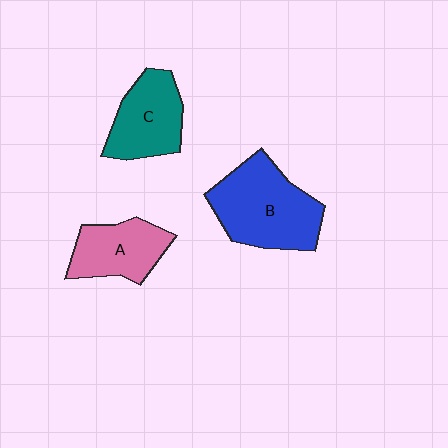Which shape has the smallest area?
Shape A (pink).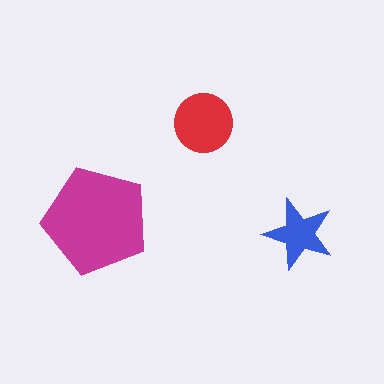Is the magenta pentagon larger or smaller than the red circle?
Larger.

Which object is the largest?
The magenta pentagon.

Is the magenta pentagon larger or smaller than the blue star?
Larger.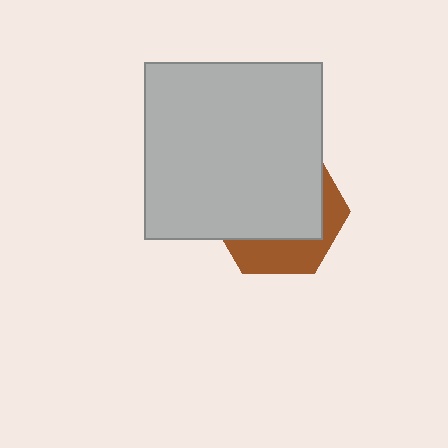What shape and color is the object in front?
The object in front is a light gray square.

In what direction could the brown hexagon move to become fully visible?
The brown hexagon could move down. That would shift it out from behind the light gray square entirely.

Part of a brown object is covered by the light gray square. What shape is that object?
It is a hexagon.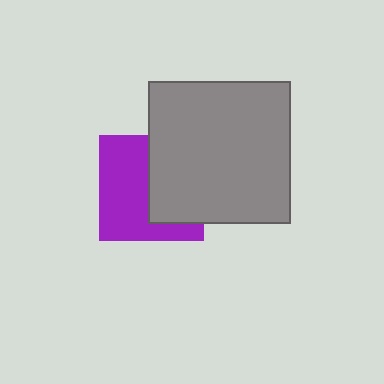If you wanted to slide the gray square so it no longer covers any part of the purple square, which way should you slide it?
Slide it right — that is the most direct way to separate the two shapes.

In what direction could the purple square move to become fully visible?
The purple square could move left. That would shift it out from behind the gray square entirely.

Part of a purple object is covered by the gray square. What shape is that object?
It is a square.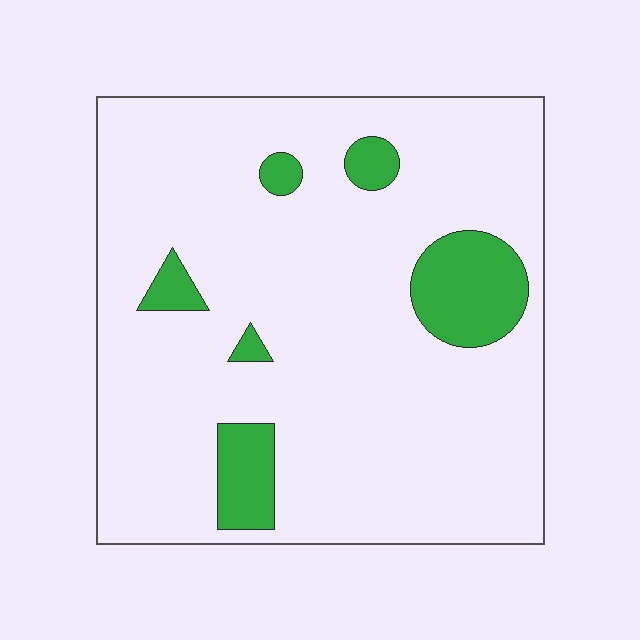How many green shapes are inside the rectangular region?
6.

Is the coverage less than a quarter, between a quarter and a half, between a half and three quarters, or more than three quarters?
Less than a quarter.